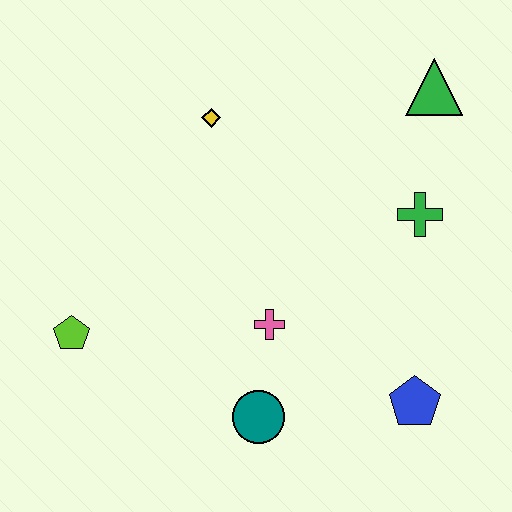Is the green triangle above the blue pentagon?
Yes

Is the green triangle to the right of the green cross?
Yes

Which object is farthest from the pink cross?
The green triangle is farthest from the pink cross.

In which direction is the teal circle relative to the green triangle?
The teal circle is below the green triangle.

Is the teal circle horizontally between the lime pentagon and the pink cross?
Yes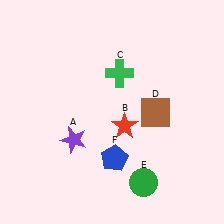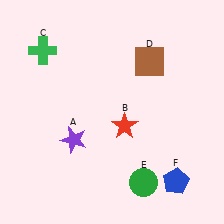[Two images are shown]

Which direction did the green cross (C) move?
The green cross (C) moved left.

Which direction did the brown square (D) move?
The brown square (D) moved up.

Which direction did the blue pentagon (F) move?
The blue pentagon (F) moved right.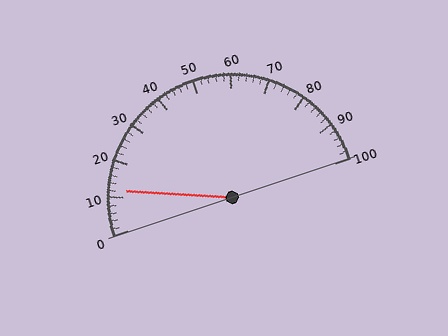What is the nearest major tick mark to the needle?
The nearest major tick mark is 10.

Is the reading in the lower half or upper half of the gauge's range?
The reading is in the lower half of the range (0 to 100).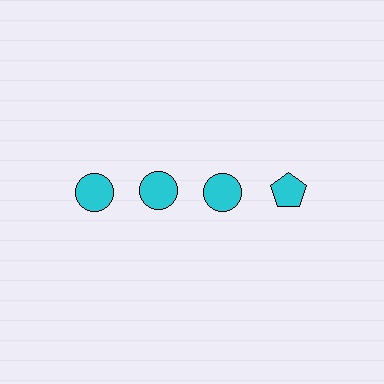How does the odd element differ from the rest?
It has a different shape: pentagon instead of circle.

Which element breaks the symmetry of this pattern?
The cyan pentagon in the top row, second from right column breaks the symmetry. All other shapes are cyan circles.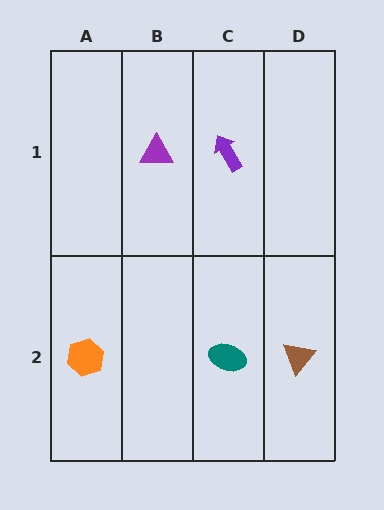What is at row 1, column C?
A purple arrow.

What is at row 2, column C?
A teal ellipse.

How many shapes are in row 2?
3 shapes.